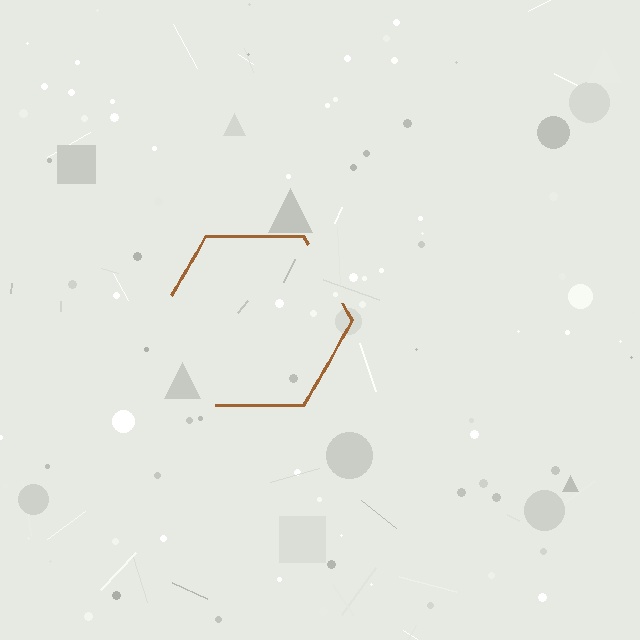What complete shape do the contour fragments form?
The contour fragments form a hexagon.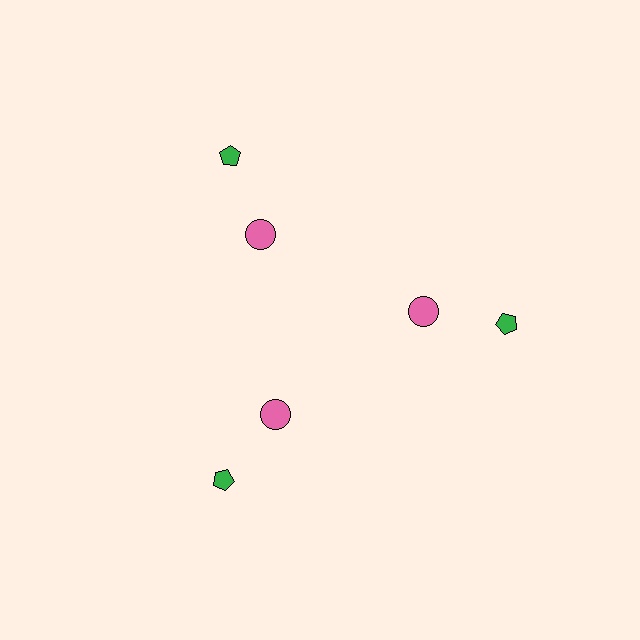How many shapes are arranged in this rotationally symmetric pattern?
There are 6 shapes, arranged in 3 groups of 2.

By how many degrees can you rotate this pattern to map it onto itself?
The pattern maps onto itself every 120 degrees of rotation.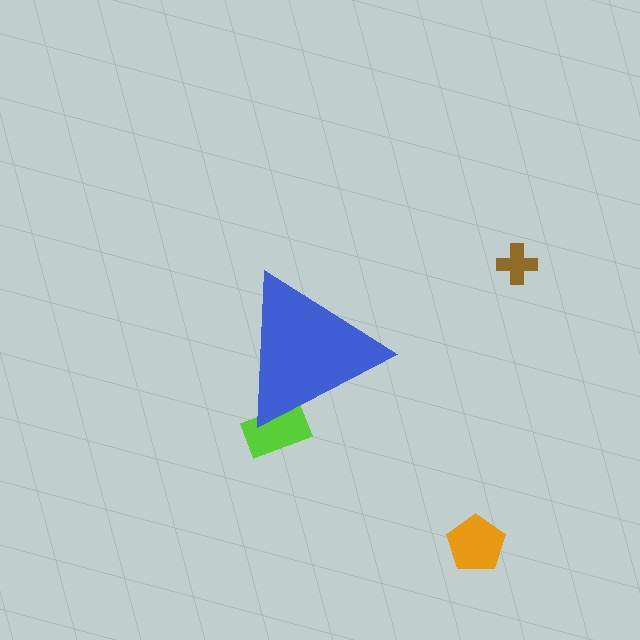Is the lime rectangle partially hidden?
Yes, the lime rectangle is partially hidden behind the blue triangle.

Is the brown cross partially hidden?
No, the brown cross is fully visible.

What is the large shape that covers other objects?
A blue triangle.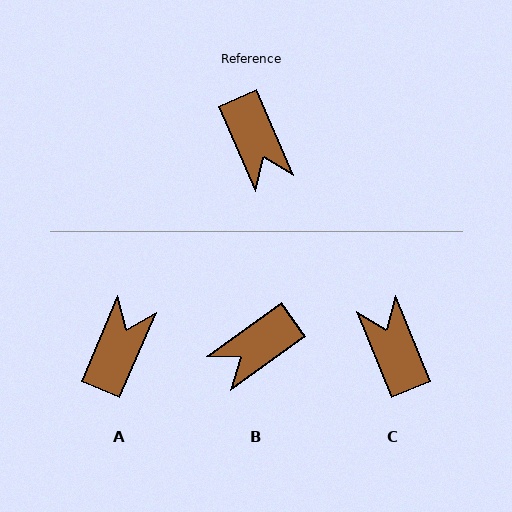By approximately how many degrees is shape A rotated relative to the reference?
Approximately 134 degrees counter-clockwise.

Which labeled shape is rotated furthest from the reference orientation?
C, about 179 degrees away.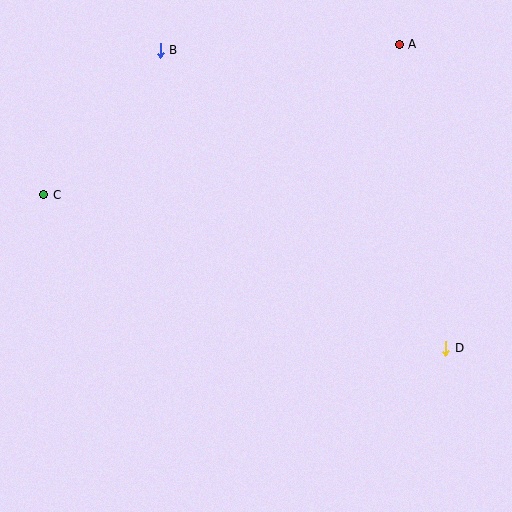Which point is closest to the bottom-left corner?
Point C is closest to the bottom-left corner.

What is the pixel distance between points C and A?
The distance between C and A is 386 pixels.